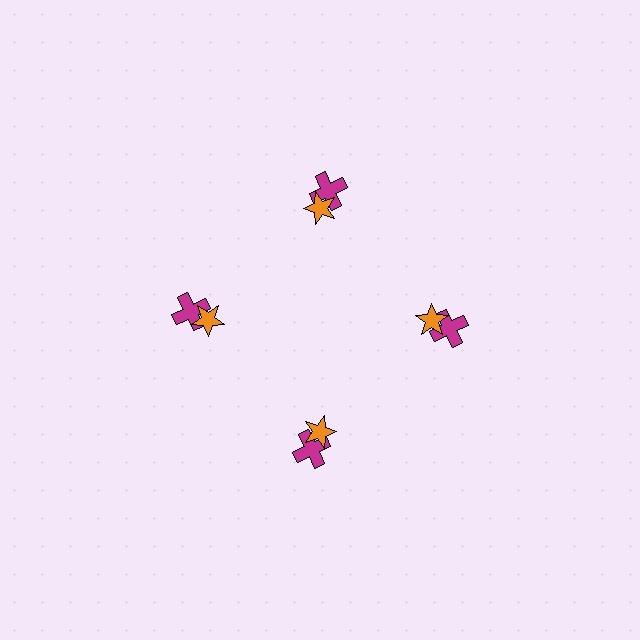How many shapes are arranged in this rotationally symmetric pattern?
There are 8 shapes, arranged in 4 groups of 2.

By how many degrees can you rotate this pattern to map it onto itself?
The pattern maps onto itself every 90 degrees of rotation.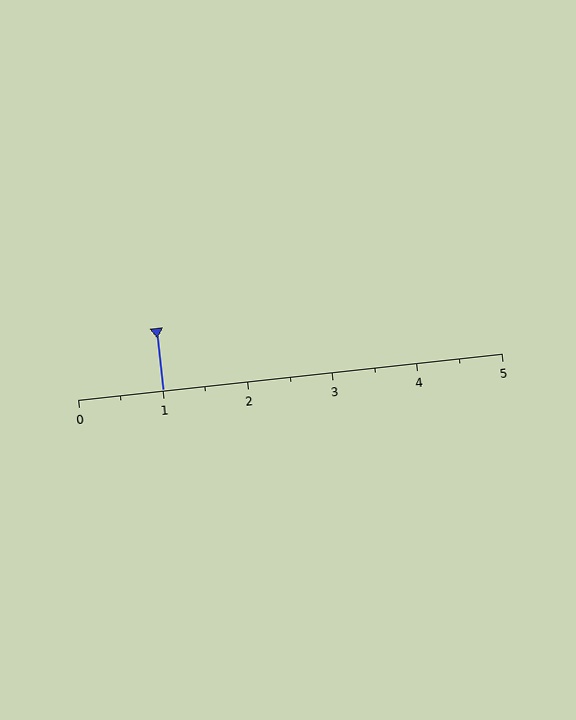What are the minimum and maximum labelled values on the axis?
The axis runs from 0 to 5.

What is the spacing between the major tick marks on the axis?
The major ticks are spaced 1 apart.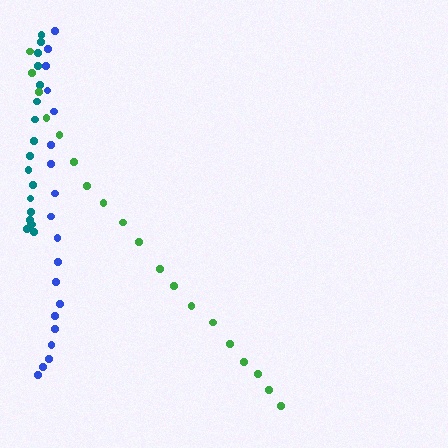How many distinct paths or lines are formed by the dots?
There are 3 distinct paths.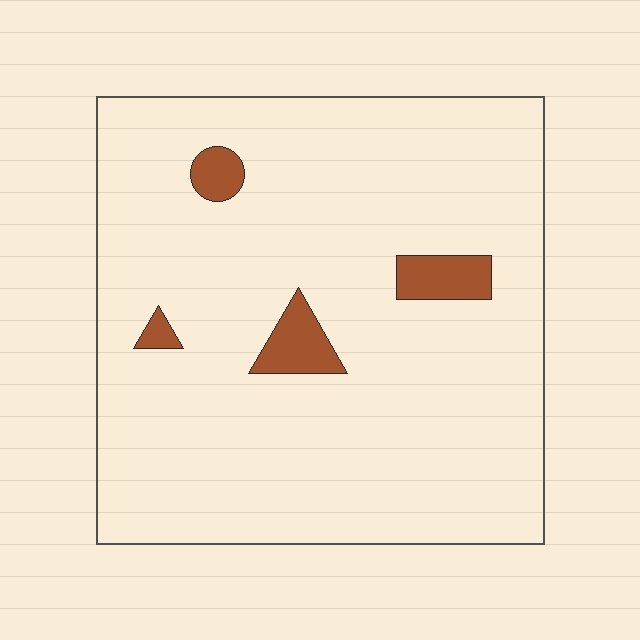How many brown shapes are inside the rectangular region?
4.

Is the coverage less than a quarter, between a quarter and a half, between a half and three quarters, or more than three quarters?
Less than a quarter.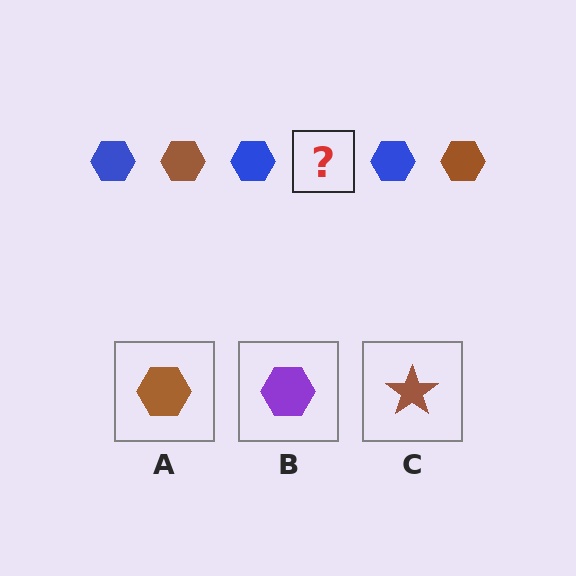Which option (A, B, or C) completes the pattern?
A.